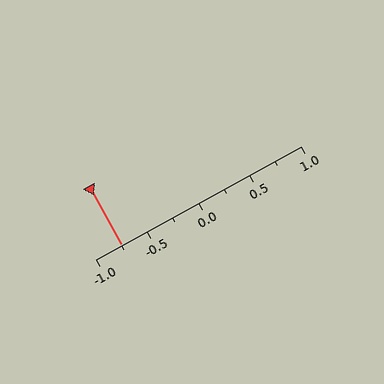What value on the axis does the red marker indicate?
The marker indicates approximately -0.75.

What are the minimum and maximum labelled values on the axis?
The axis runs from -1.0 to 1.0.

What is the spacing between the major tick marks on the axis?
The major ticks are spaced 0.5 apart.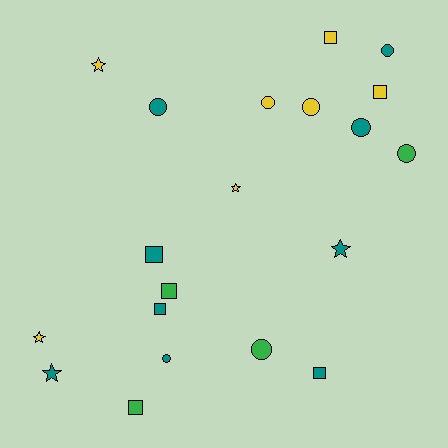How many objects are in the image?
There are 20 objects.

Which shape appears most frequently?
Circle, with 8 objects.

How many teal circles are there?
There are 4 teal circles.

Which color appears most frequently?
Teal, with 9 objects.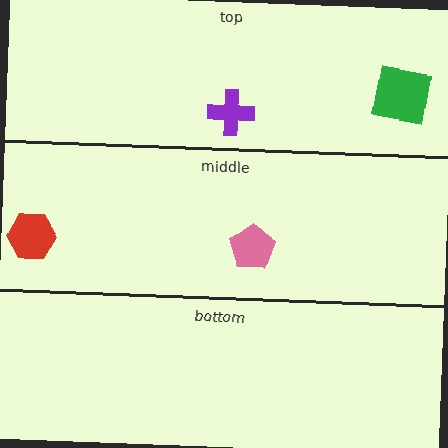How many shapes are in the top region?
2.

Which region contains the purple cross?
The top region.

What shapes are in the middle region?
The pink pentagon, the red hexagon.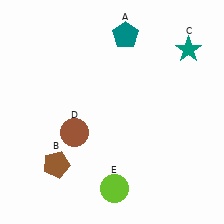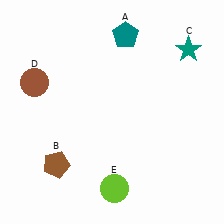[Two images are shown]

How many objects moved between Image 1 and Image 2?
1 object moved between the two images.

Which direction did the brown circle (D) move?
The brown circle (D) moved up.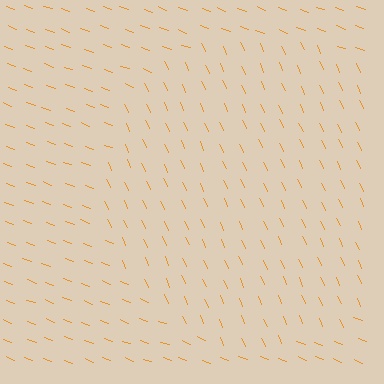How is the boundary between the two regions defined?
The boundary is defined purely by a change in line orientation (approximately 45 degrees difference). All lines are the same color and thickness.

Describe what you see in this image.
The image is filled with small orange line segments. A circle region in the image has lines oriented differently from the surrounding lines, creating a visible texture boundary.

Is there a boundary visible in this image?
Yes, there is a texture boundary formed by a change in line orientation.